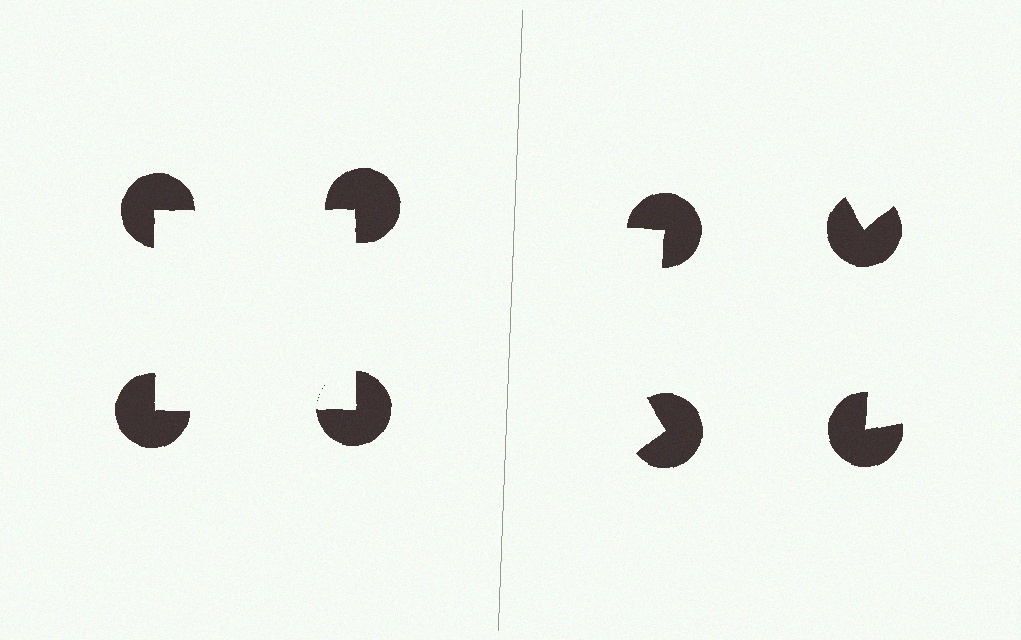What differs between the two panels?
The pac-man discs are positioned identically on both sides; only the wedge orientations differ. On the left they align to a square; on the right they are misaligned.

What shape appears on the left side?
An illusory square.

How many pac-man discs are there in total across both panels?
8 — 4 on each side.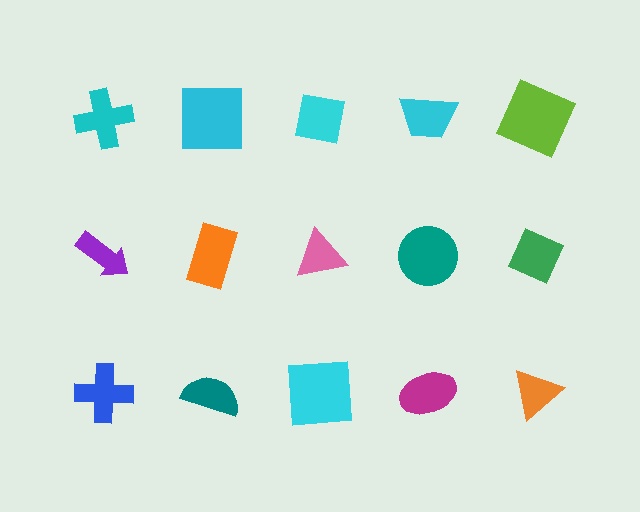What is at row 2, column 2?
An orange rectangle.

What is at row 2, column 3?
A pink triangle.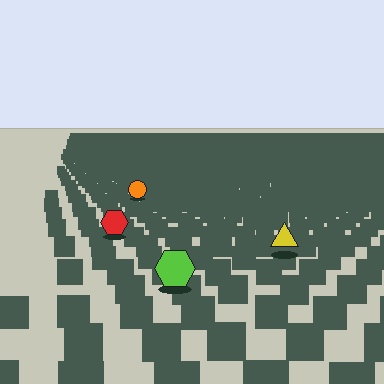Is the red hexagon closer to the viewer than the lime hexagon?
No. The lime hexagon is closer — you can tell from the texture gradient: the ground texture is coarser near it.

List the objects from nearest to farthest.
From nearest to farthest: the lime hexagon, the yellow triangle, the red hexagon, the orange circle.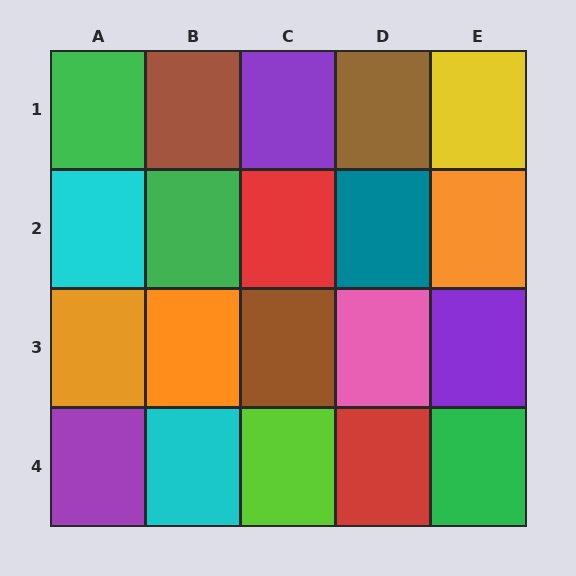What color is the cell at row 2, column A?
Cyan.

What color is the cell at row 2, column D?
Teal.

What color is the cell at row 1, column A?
Green.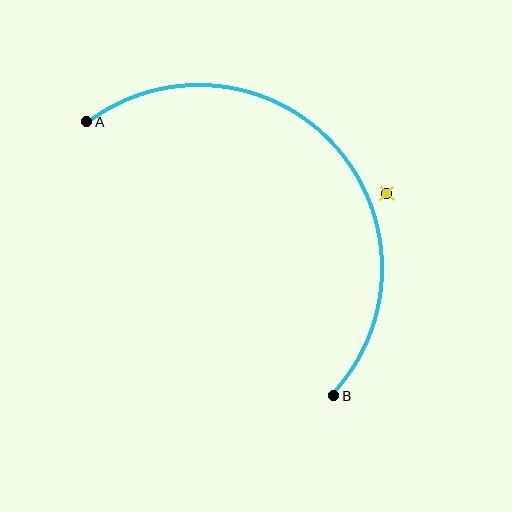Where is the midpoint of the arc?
The arc midpoint is the point on the curve farthest from the straight line joining A and B. It sits above and to the right of that line.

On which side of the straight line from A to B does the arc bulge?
The arc bulges above and to the right of the straight line connecting A and B.